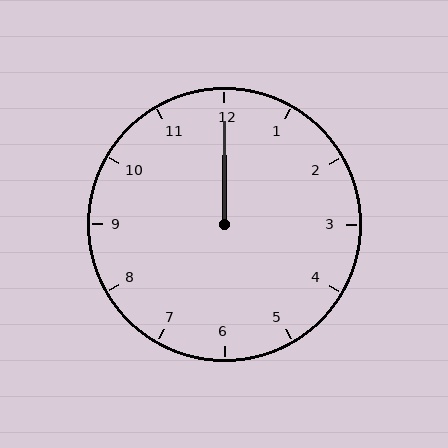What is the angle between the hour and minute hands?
Approximately 0 degrees.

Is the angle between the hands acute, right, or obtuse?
It is acute.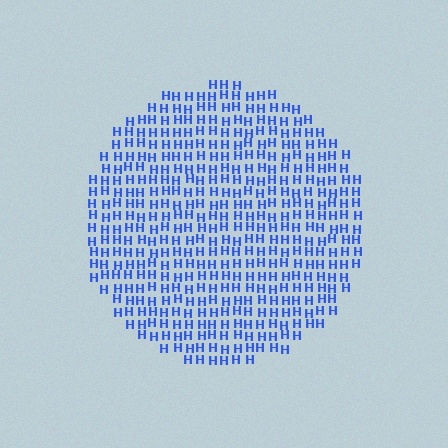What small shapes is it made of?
It is made of small letter H's.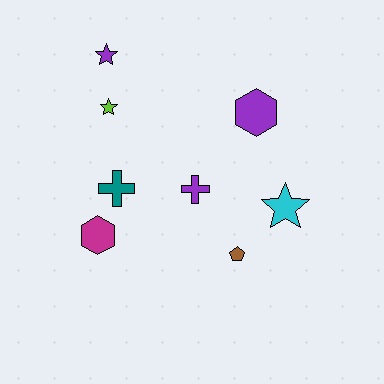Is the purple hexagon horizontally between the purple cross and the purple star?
No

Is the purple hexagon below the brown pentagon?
No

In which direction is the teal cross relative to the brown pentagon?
The teal cross is to the left of the brown pentagon.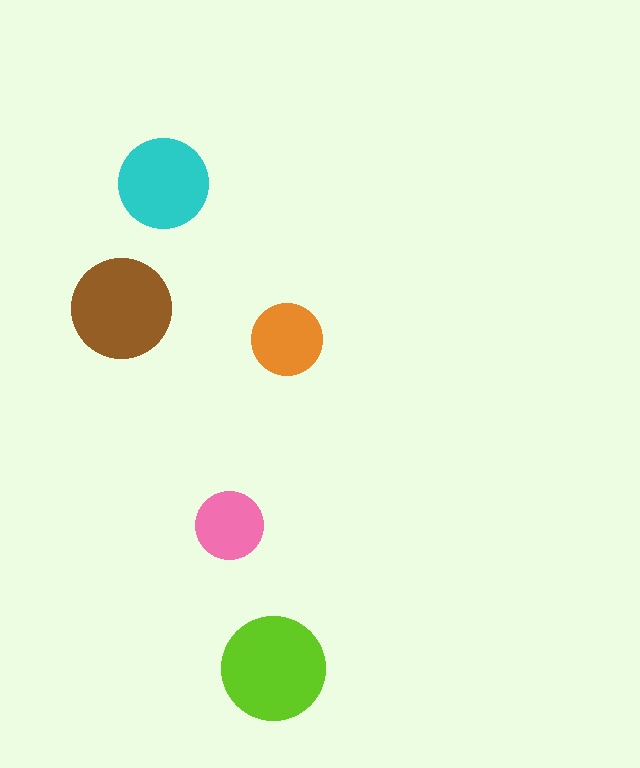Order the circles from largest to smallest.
the lime one, the brown one, the cyan one, the orange one, the pink one.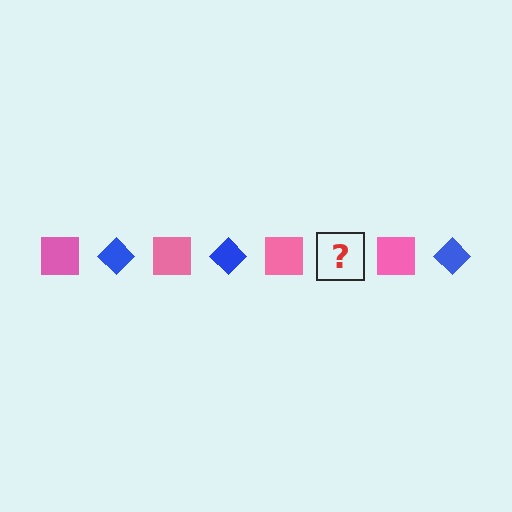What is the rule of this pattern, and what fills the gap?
The rule is that the pattern alternates between pink square and blue diamond. The gap should be filled with a blue diamond.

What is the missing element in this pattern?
The missing element is a blue diamond.